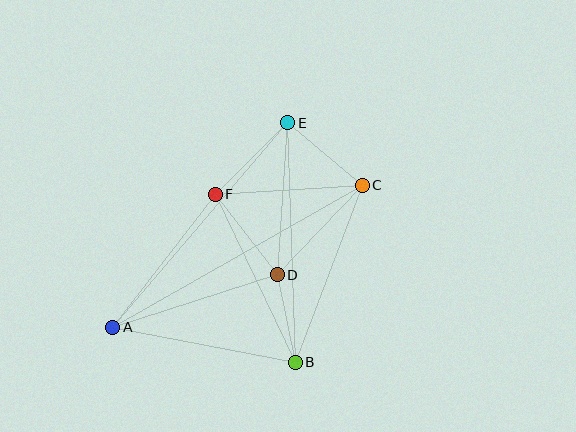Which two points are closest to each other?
Points B and D are closest to each other.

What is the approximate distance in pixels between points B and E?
The distance between B and E is approximately 240 pixels.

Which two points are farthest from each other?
Points A and C are farthest from each other.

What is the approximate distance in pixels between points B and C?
The distance between B and C is approximately 189 pixels.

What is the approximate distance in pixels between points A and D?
The distance between A and D is approximately 173 pixels.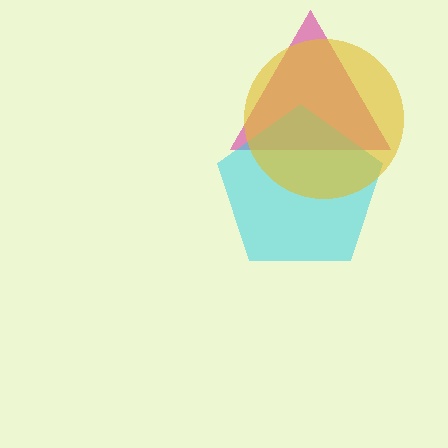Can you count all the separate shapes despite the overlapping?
Yes, there are 3 separate shapes.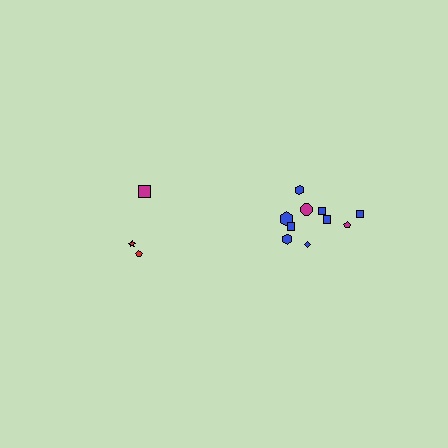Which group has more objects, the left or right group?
The right group.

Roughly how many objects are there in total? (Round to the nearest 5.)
Roughly 15 objects in total.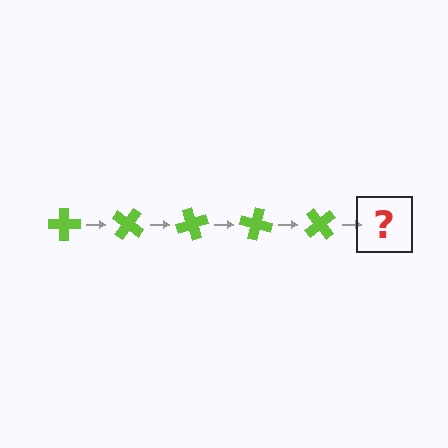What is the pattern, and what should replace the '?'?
The pattern is that the cross rotates 35 degrees each step. The '?' should be a lime cross rotated 175 degrees.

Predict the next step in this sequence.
The next step is a lime cross rotated 175 degrees.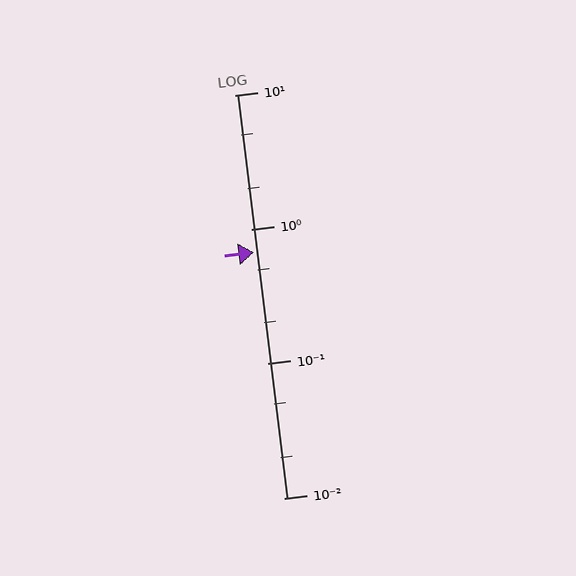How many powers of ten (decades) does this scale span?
The scale spans 3 decades, from 0.01 to 10.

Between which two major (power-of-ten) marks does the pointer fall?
The pointer is between 0.1 and 1.